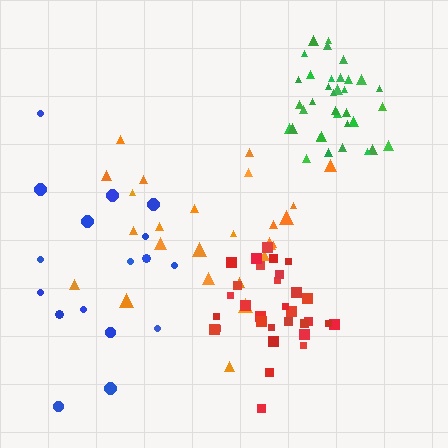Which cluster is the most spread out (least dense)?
Blue.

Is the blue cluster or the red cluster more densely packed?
Red.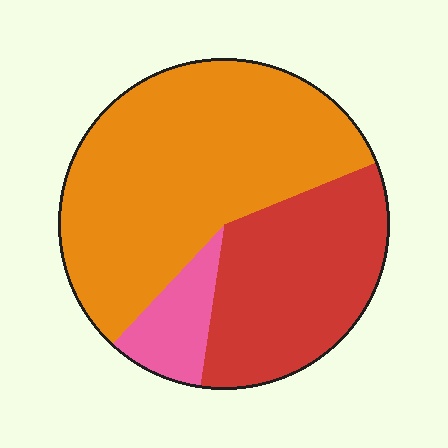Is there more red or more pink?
Red.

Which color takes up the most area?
Orange, at roughly 55%.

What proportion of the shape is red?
Red covers roughly 35% of the shape.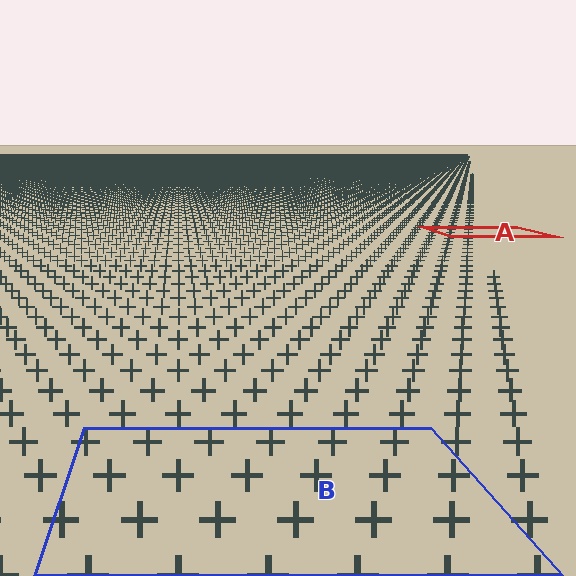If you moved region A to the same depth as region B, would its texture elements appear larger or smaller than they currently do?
They would appear larger. At a closer depth, the same texture elements are projected at a bigger on-screen size.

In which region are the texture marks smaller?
The texture marks are smaller in region A, because it is farther away.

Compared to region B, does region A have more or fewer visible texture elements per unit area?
Region A has more texture elements per unit area — they are packed more densely because it is farther away.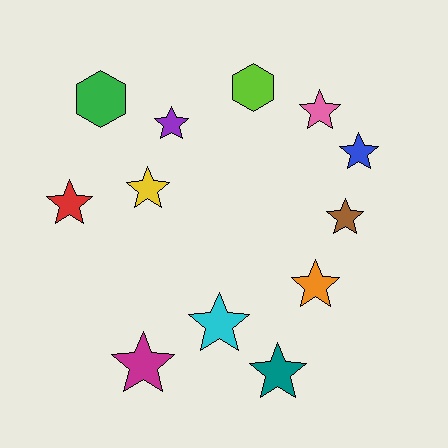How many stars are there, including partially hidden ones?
There are 10 stars.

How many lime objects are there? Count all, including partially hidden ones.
There is 1 lime object.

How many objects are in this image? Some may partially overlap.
There are 12 objects.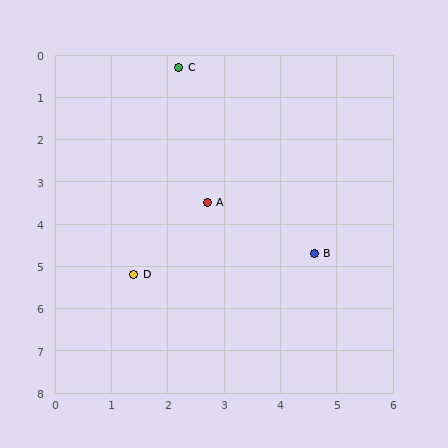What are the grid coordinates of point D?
Point D is at approximately (1.4, 5.2).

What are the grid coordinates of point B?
Point B is at approximately (4.6, 4.7).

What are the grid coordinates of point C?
Point C is at approximately (2.2, 0.3).